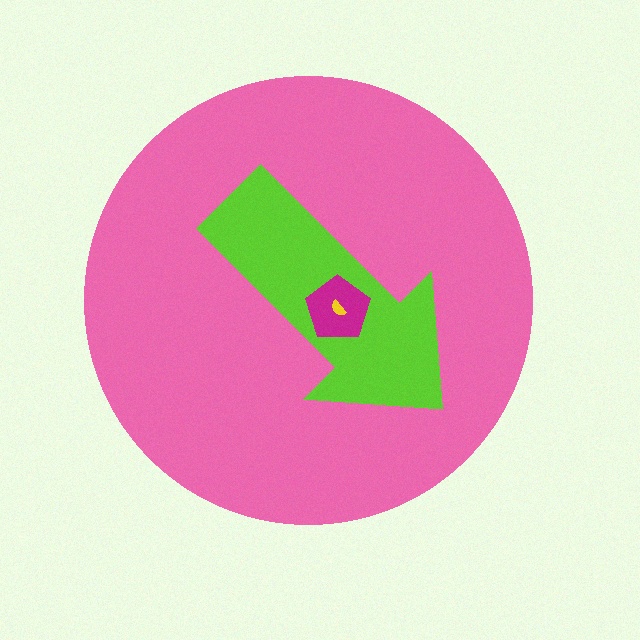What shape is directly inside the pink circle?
The lime arrow.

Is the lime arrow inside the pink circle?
Yes.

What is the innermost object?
The yellow semicircle.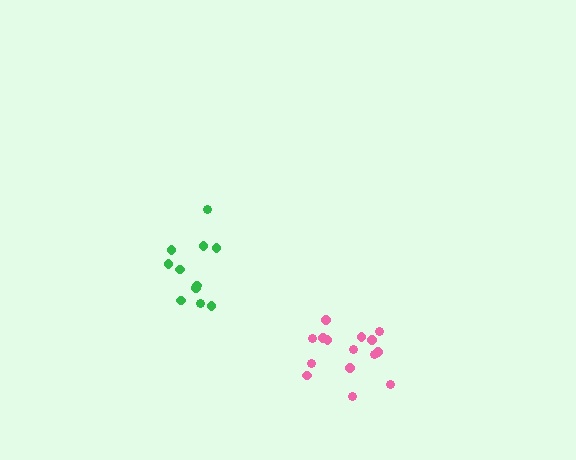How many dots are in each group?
Group 1: 11 dots, Group 2: 15 dots (26 total).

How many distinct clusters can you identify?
There are 2 distinct clusters.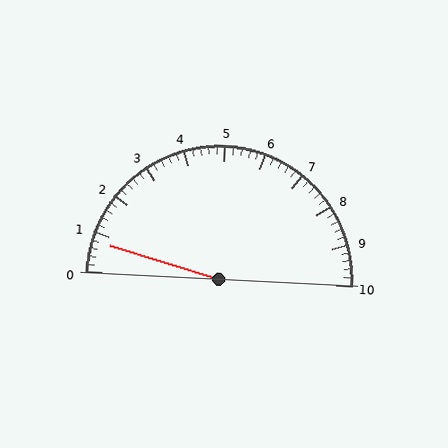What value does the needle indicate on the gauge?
The needle indicates approximately 0.8.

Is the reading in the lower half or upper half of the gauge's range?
The reading is in the lower half of the range (0 to 10).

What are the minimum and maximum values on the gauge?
The gauge ranges from 0 to 10.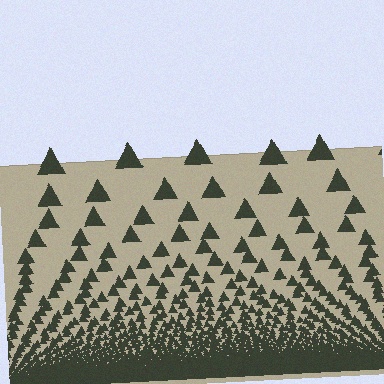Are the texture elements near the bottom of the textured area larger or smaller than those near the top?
Smaller. The gradient is inverted — elements near the bottom are smaller and denser.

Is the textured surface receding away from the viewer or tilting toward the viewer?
The surface appears to tilt toward the viewer. Texture elements get larger and sparser toward the top.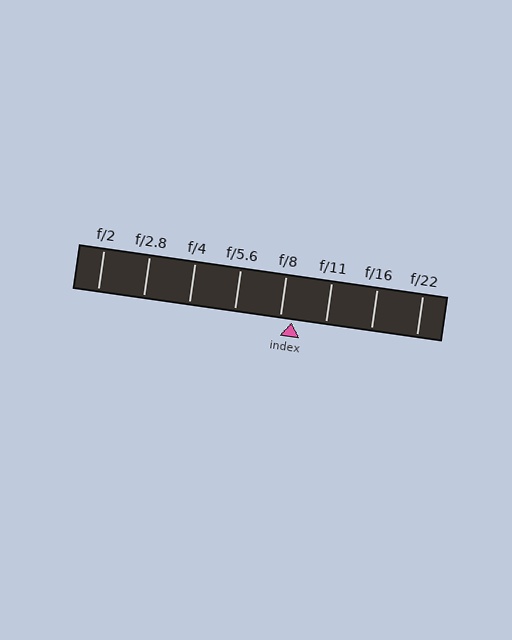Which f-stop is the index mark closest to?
The index mark is closest to f/8.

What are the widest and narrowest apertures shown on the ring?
The widest aperture shown is f/2 and the narrowest is f/22.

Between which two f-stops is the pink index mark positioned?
The index mark is between f/8 and f/11.